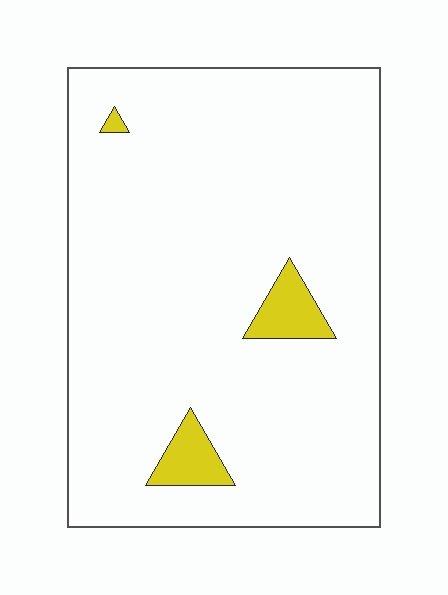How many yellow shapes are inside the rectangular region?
3.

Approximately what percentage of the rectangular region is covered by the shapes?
Approximately 5%.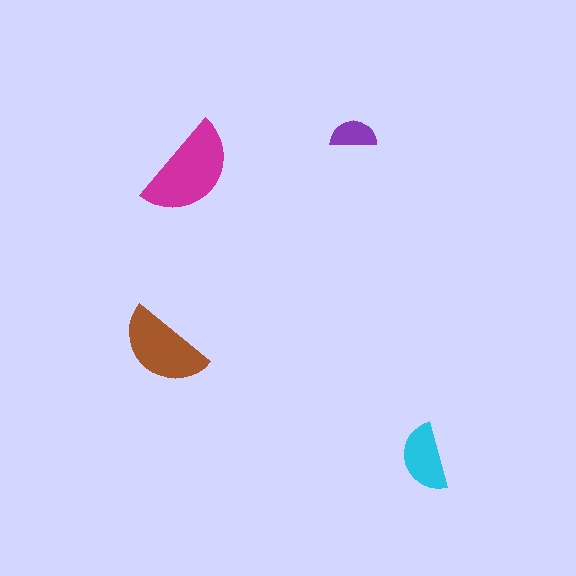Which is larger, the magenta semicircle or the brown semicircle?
The magenta one.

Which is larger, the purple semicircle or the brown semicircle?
The brown one.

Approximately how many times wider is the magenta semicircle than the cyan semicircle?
About 1.5 times wider.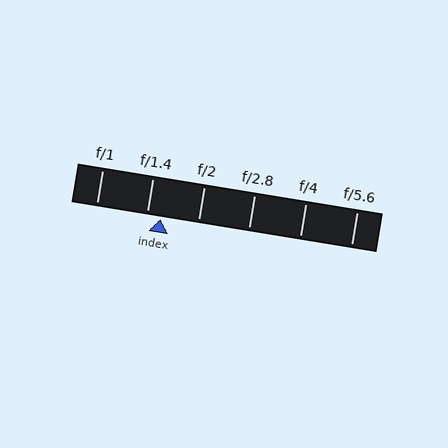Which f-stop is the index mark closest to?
The index mark is closest to f/1.4.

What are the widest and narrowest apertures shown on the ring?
The widest aperture shown is f/1 and the narrowest is f/5.6.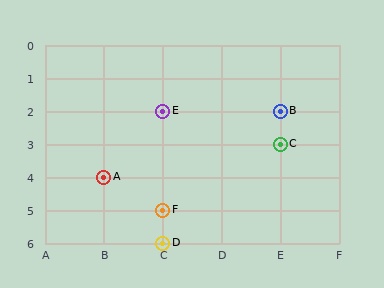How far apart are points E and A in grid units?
Points E and A are 1 column and 2 rows apart (about 2.2 grid units diagonally).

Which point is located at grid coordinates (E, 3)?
Point C is at (E, 3).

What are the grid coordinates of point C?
Point C is at grid coordinates (E, 3).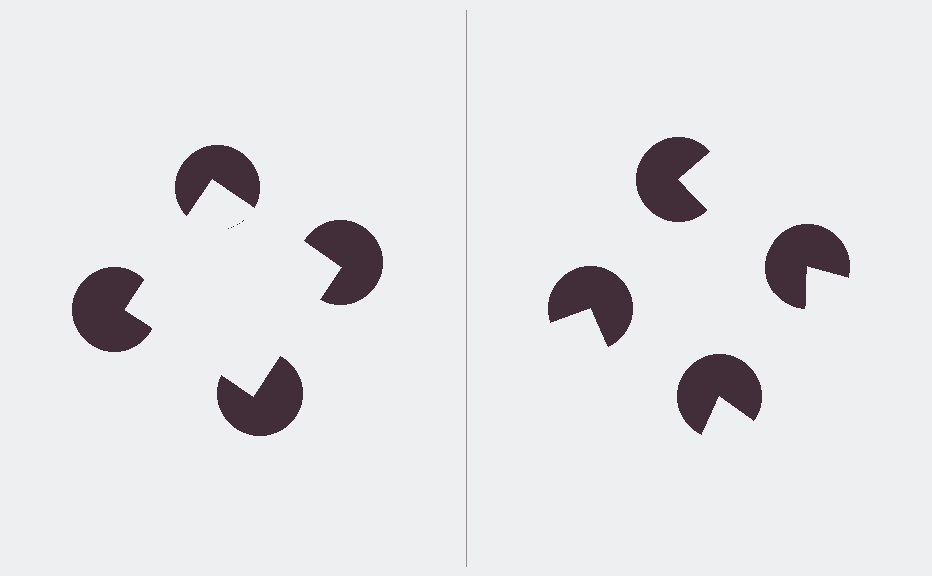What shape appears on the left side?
An illusory square.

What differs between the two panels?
The pac-man discs are positioned identically on both sides; only the wedge orientations differ. On the left they align to a square; on the right they are misaligned.